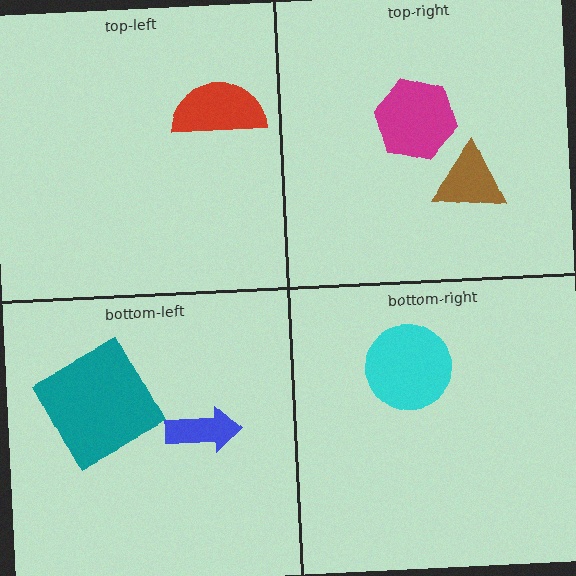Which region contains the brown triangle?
The top-right region.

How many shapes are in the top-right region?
2.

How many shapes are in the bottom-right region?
1.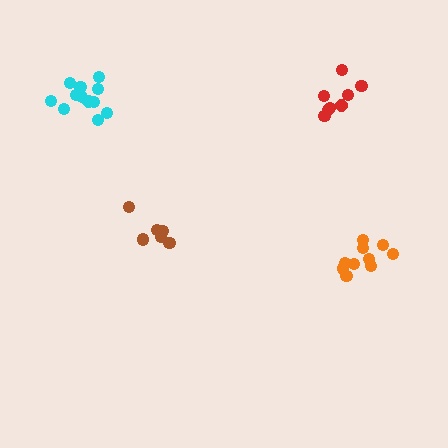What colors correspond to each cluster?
The clusters are colored: cyan, brown, orange, red.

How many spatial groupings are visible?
There are 4 spatial groupings.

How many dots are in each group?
Group 1: 12 dots, Group 2: 6 dots, Group 3: 10 dots, Group 4: 8 dots (36 total).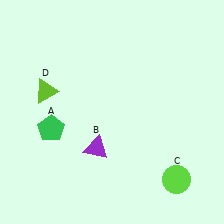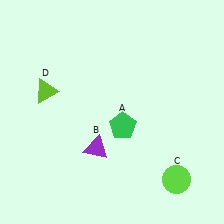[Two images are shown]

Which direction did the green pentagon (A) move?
The green pentagon (A) moved right.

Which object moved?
The green pentagon (A) moved right.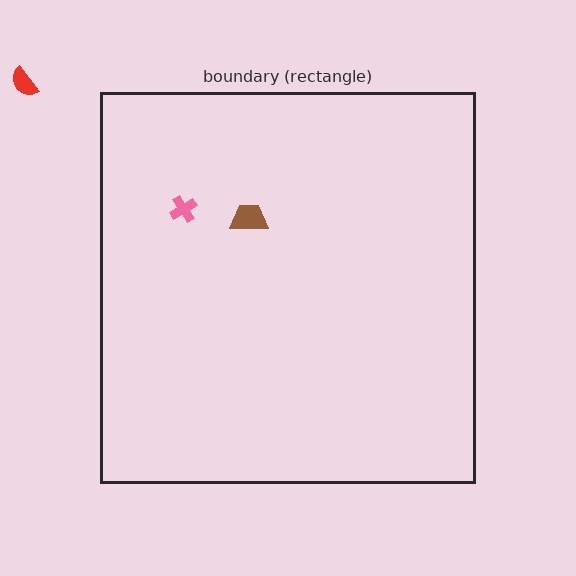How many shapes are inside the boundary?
2 inside, 1 outside.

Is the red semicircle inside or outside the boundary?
Outside.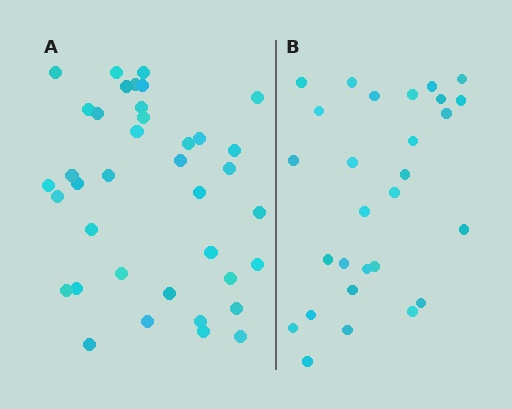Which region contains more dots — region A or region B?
Region A (the left region) has more dots.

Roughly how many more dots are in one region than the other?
Region A has roughly 10 or so more dots than region B.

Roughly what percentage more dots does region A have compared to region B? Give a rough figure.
About 35% more.